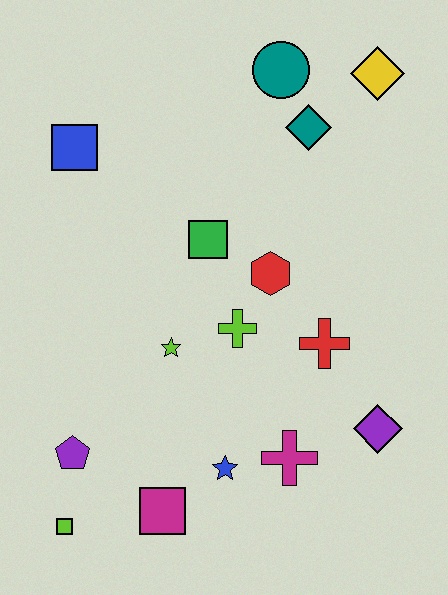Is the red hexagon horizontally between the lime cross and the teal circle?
Yes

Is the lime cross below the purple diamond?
No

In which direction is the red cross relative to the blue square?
The red cross is to the right of the blue square.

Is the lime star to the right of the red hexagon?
No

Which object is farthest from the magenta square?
The yellow diamond is farthest from the magenta square.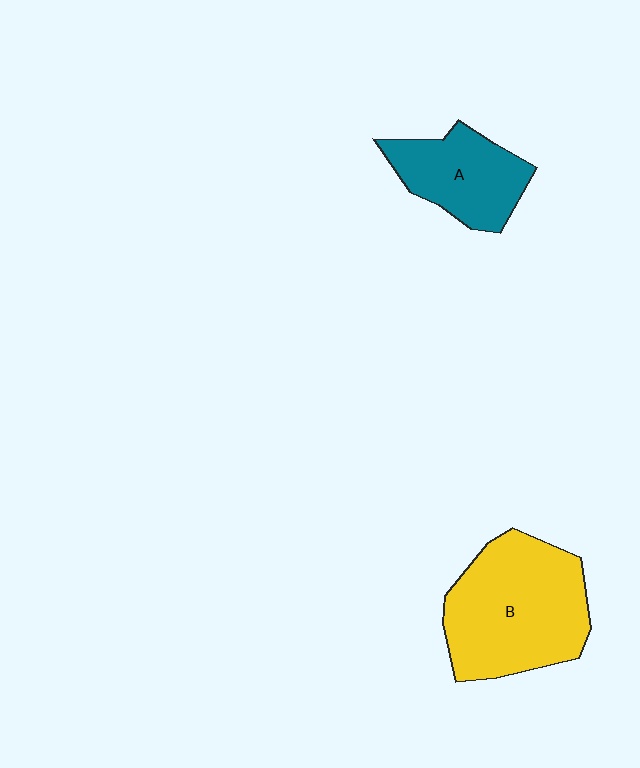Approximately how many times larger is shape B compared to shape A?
Approximately 1.7 times.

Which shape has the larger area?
Shape B (yellow).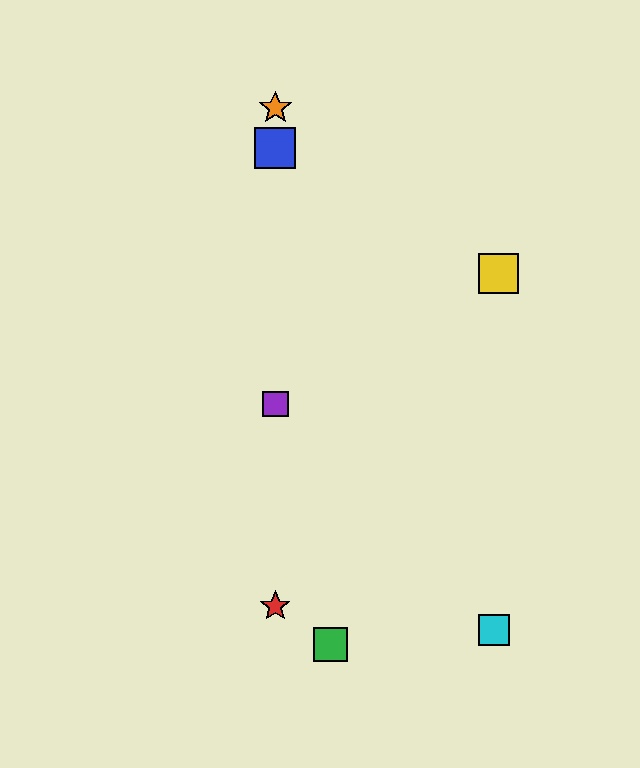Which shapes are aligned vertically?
The red star, the blue square, the purple square, the orange star are aligned vertically.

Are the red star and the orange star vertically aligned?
Yes, both are at x≈275.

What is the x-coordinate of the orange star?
The orange star is at x≈275.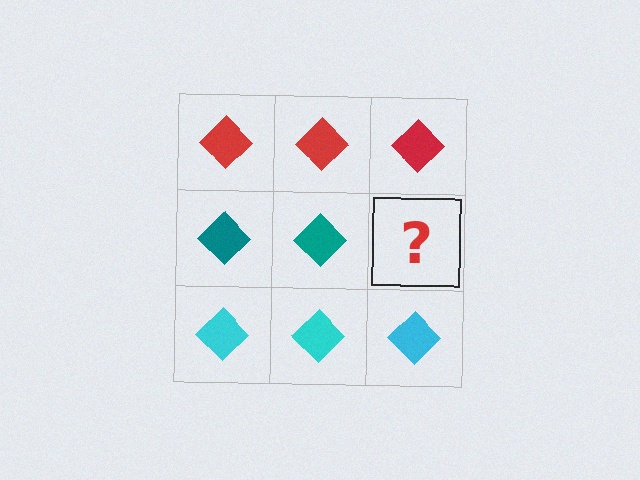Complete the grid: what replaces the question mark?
The question mark should be replaced with a teal diamond.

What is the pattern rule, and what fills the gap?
The rule is that each row has a consistent color. The gap should be filled with a teal diamond.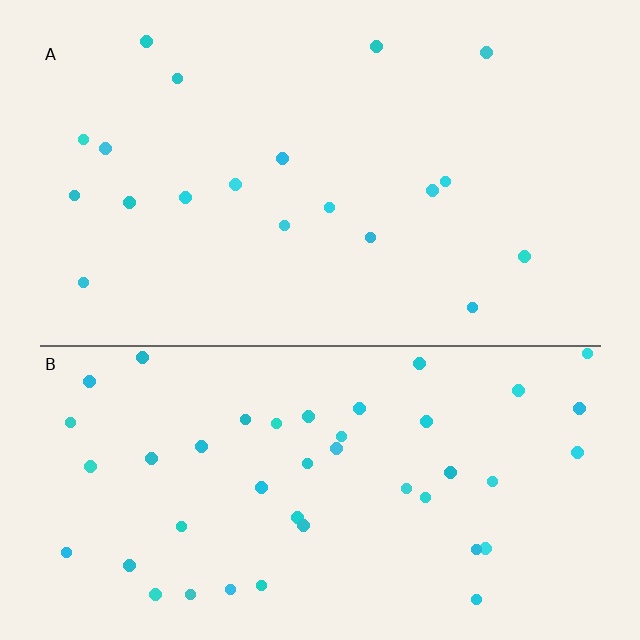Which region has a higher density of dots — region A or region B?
B (the bottom).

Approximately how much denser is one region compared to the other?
Approximately 2.3× — region B over region A.